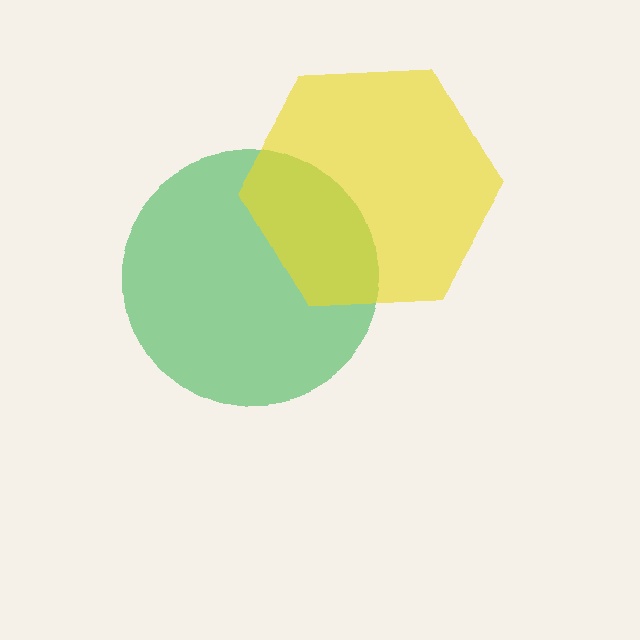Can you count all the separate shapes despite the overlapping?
Yes, there are 2 separate shapes.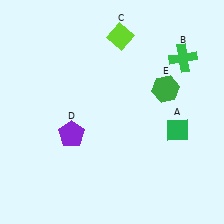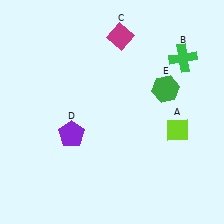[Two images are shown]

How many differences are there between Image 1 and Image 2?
There are 2 differences between the two images.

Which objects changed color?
A changed from green to lime. C changed from lime to magenta.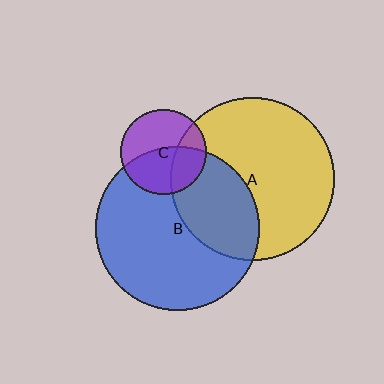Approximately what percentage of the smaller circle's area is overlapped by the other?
Approximately 35%.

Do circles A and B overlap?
Yes.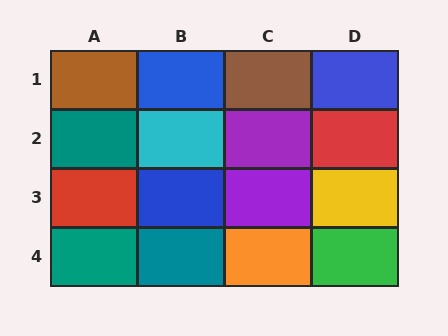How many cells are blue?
3 cells are blue.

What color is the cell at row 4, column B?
Teal.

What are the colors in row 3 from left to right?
Red, blue, purple, yellow.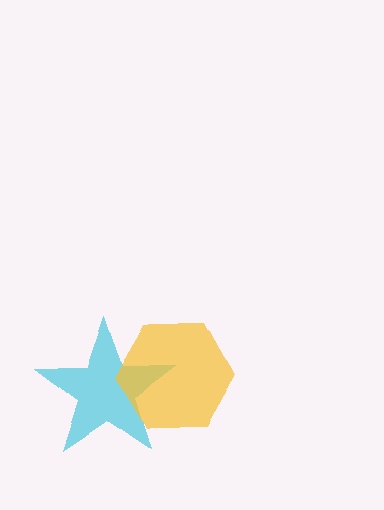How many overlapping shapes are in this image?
There are 2 overlapping shapes in the image.